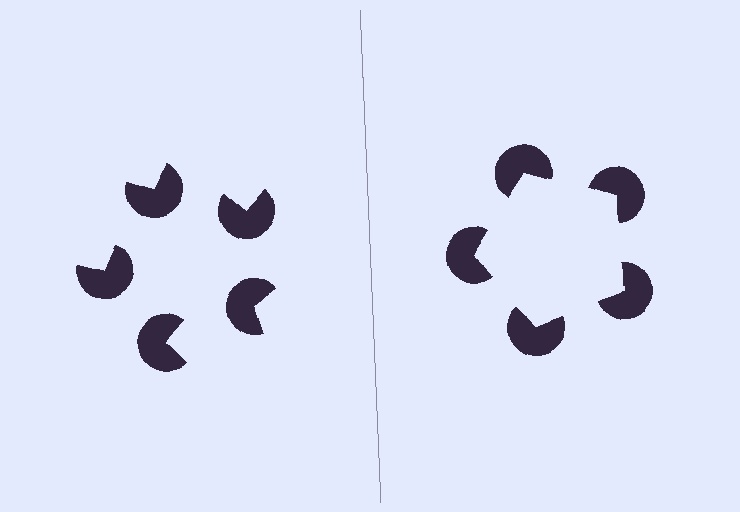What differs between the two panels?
The pac-man discs are positioned identically on both sides; only the wedge orientations differ. On the right they align to a pentagon; on the left they are misaligned.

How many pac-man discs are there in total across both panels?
10 — 5 on each side.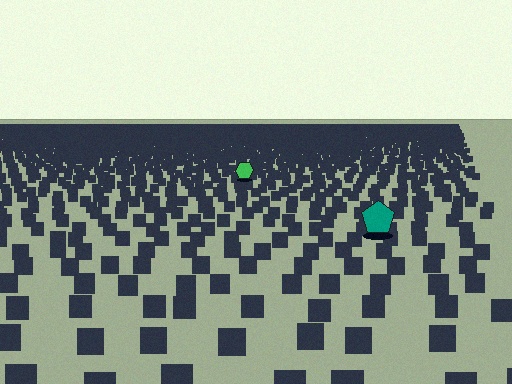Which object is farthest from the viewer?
The green hexagon is farthest from the viewer. It appears smaller and the ground texture around it is denser.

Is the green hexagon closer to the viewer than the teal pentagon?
No. The teal pentagon is closer — you can tell from the texture gradient: the ground texture is coarser near it.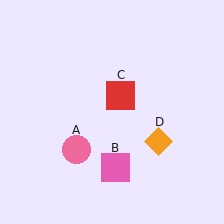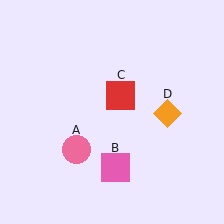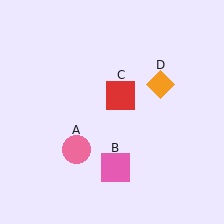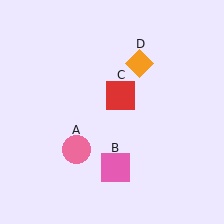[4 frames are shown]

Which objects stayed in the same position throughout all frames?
Pink circle (object A) and pink square (object B) and red square (object C) remained stationary.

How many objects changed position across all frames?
1 object changed position: orange diamond (object D).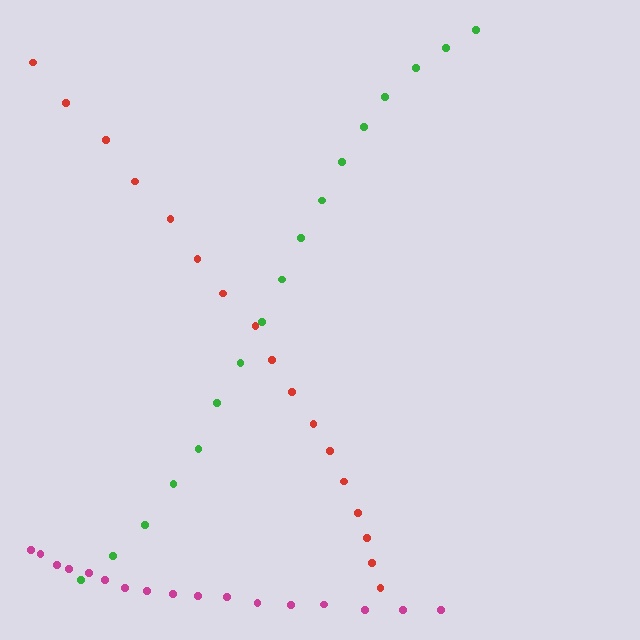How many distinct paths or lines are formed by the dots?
There are 3 distinct paths.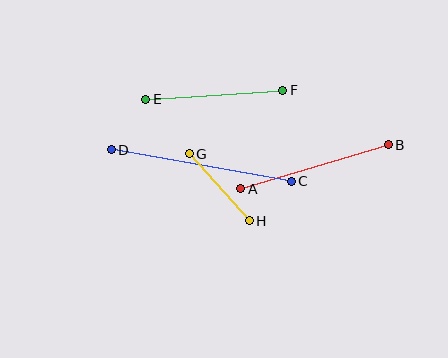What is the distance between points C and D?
The distance is approximately 183 pixels.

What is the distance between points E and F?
The distance is approximately 138 pixels.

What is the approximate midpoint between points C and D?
The midpoint is at approximately (201, 165) pixels.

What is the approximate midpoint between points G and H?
The midpoint is at approximately (219, 187) pixels.